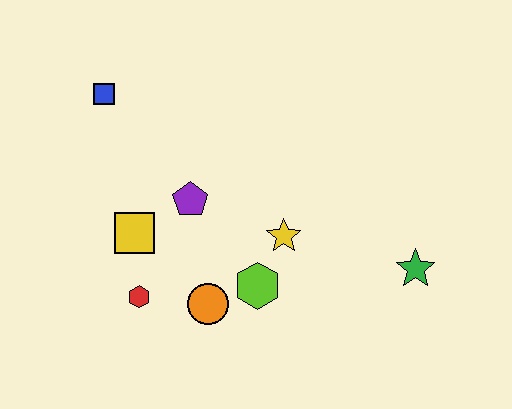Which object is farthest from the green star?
The blue square is farthest from the green star.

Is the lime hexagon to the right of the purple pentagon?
Yes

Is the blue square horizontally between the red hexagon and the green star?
No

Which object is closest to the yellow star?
The lime hexagon is closest to the yellow star.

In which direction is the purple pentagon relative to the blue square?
The purple pentagon is below the blue square.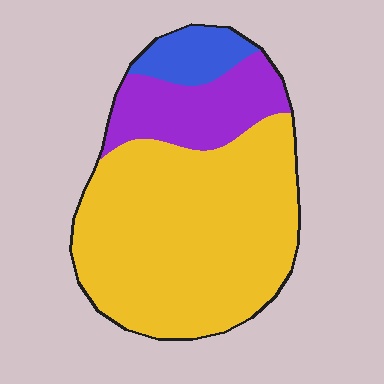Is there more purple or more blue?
Purple.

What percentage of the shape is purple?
Purple covers about 20% of the shape.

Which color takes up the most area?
Yellow, at roughly 70%.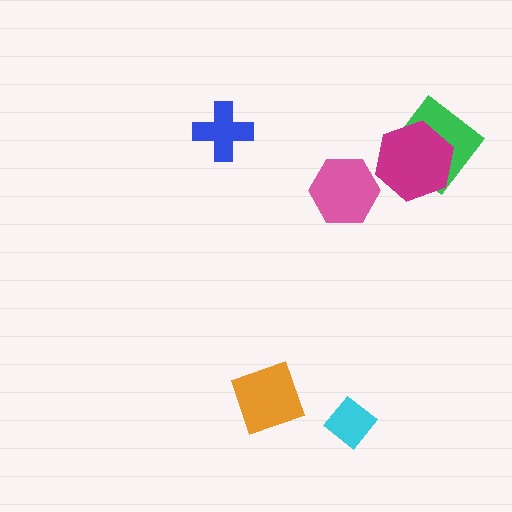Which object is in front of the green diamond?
The magenta hexagon is in front of the green diamond.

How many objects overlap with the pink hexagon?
0 objects overlap with the pink hexagon.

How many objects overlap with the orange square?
0 objects overlap with the orange square.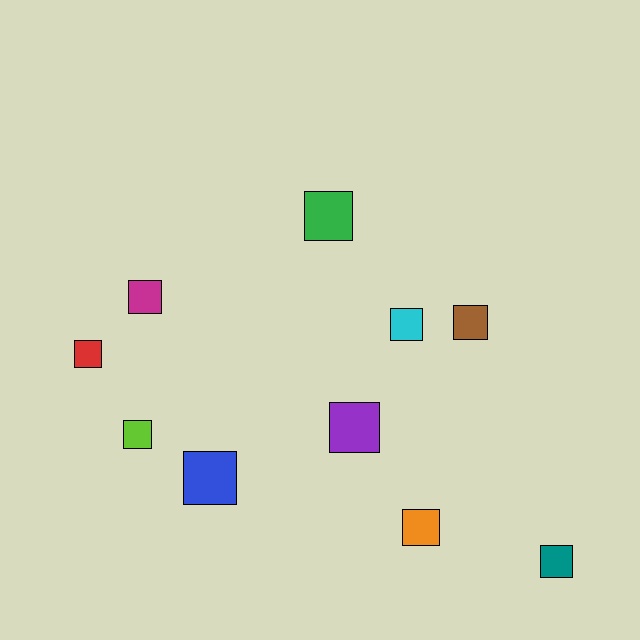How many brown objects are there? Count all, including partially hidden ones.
There is 1 brown object.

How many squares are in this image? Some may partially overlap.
There are 10 squares.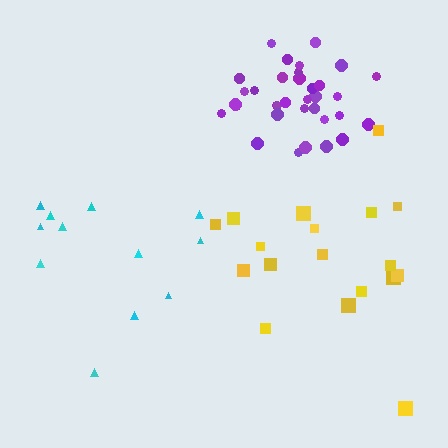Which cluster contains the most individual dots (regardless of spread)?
Purple (34).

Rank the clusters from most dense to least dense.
purple, yellow, cyan.